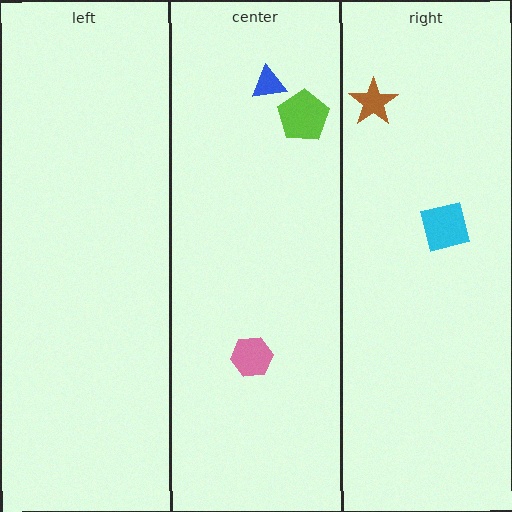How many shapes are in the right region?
2.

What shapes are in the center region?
The pink hexagon, the blue triangle, the lime pentagon.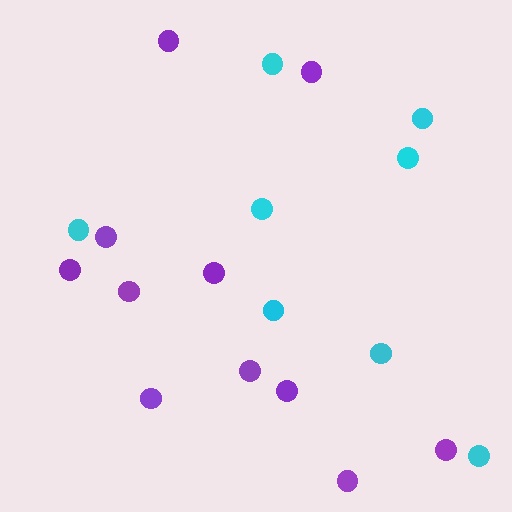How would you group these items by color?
There are 2 groups: one group of cyan circles (8) and one group of purple circles (11).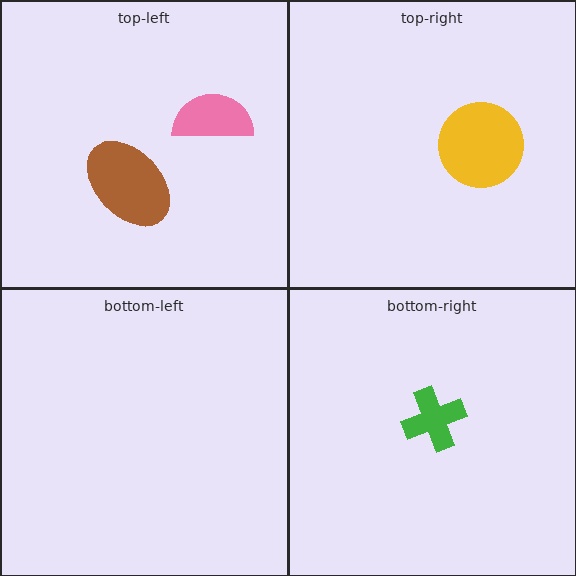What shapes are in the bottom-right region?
The green cross.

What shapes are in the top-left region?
The pink semicircle, the brown ellipse.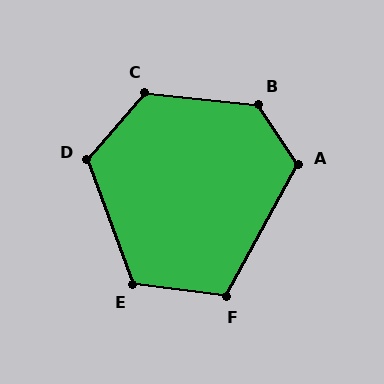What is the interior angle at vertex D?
Approximately 119 degrees (obtuse).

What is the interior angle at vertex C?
Approximately 125 degrees (obtuse).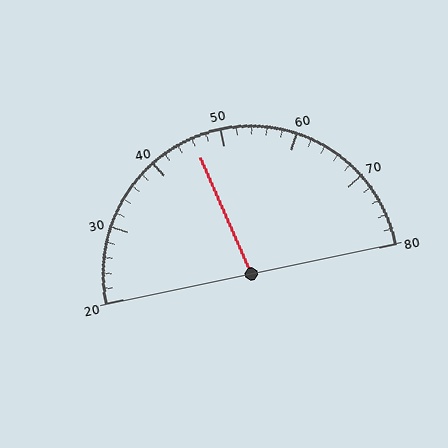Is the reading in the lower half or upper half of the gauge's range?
The reading is in the lower half of the range (20 to 80).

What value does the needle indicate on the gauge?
The needle indicates approximately 46.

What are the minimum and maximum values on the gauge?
The gauge ranges from 20 to 80.